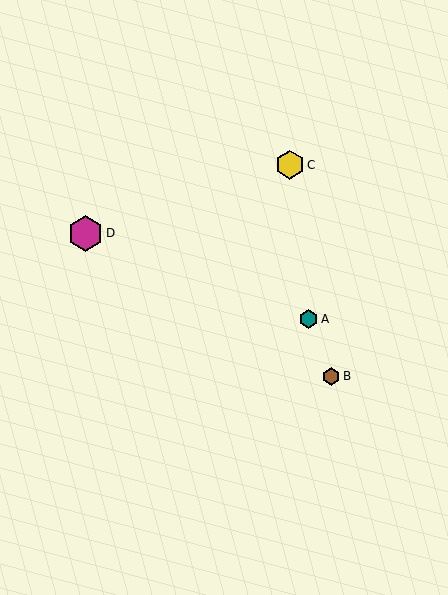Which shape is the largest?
The magenta hexagon (labeled D) is the largest.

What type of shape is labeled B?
Shape B is a brown hexagon.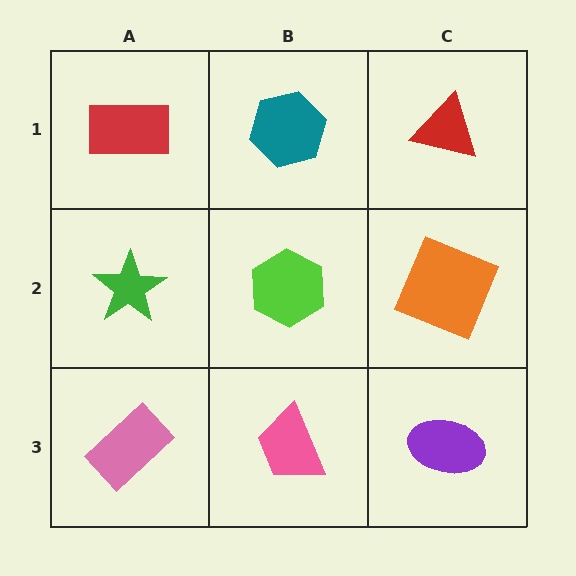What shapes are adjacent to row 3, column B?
A lime hexagon (row 2, column B), a pink rectangle (row 3, column A), a purple ellipse (row 3, column C).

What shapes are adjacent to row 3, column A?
A green star (row 2, column A), a pink trapezoid (row 3, column B).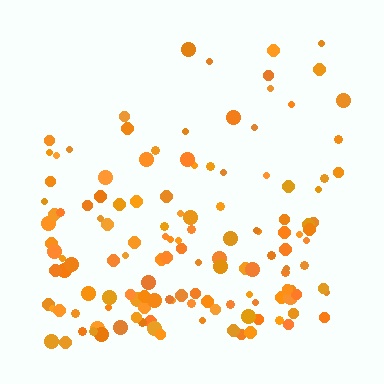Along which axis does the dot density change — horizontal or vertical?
Vertical.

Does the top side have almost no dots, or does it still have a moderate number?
Still a moderate number, just noticeably fewer than the bottom.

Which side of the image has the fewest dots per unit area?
The top.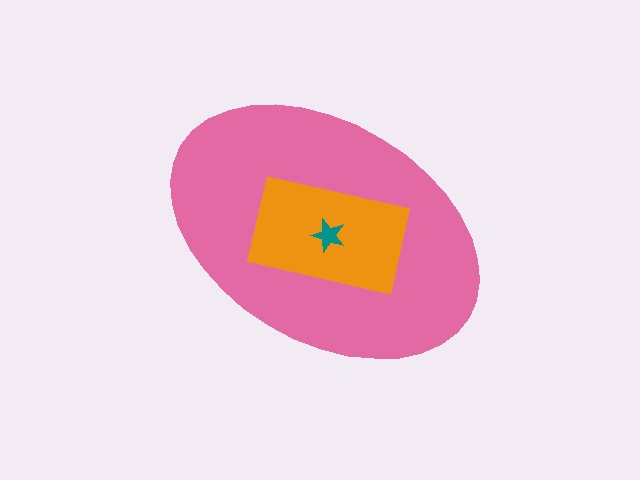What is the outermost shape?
The pink ellipse.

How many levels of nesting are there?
3.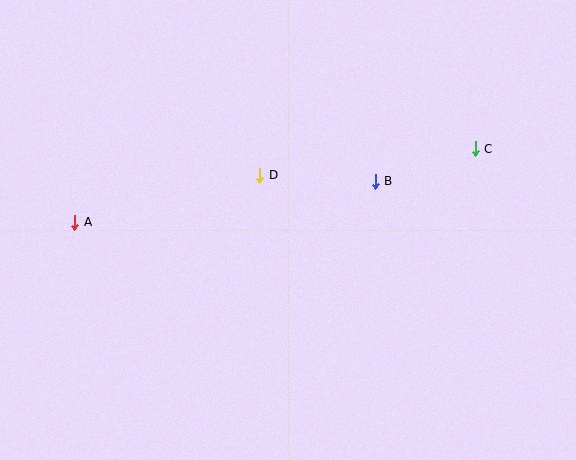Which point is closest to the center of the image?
Point D at (260, 175) is closest to the center.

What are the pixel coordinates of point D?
Point D is at (260, 175).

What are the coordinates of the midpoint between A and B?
The midpoint between A and B is at (225, 202).